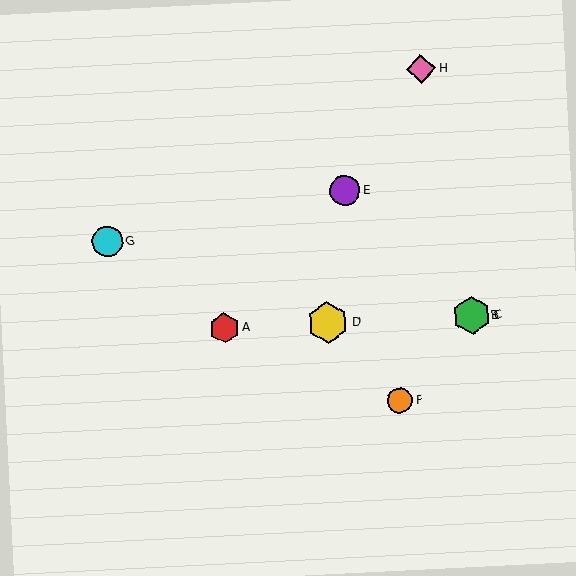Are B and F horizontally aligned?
No, B is at y≈315 and F is at y≈401.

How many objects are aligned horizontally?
4 objects (A, B, C, D) are aligned horizontally.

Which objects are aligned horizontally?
Objects A, B, C, D are aligned horizontally.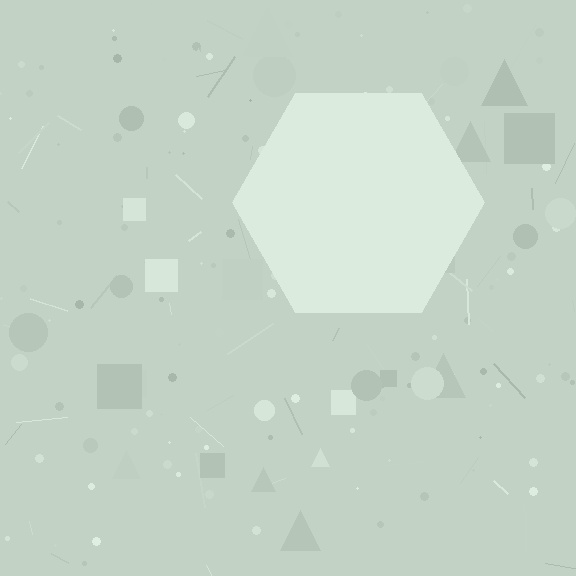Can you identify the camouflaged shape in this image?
The camouflaged shape is a hexagon.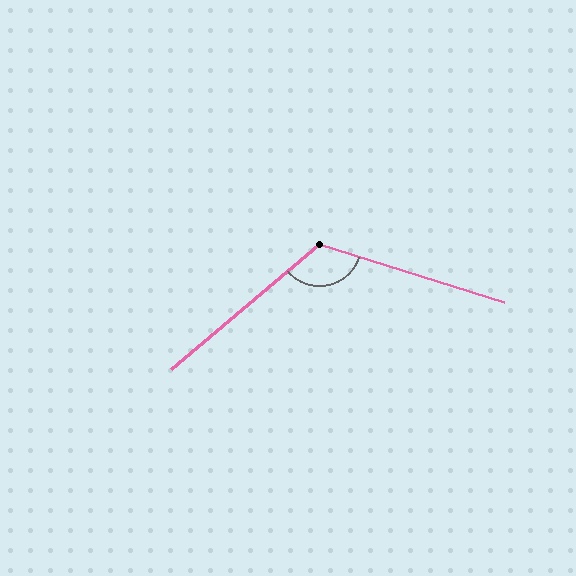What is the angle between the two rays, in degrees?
Approximately 123 degrees.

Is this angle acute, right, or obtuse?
It is obtuse.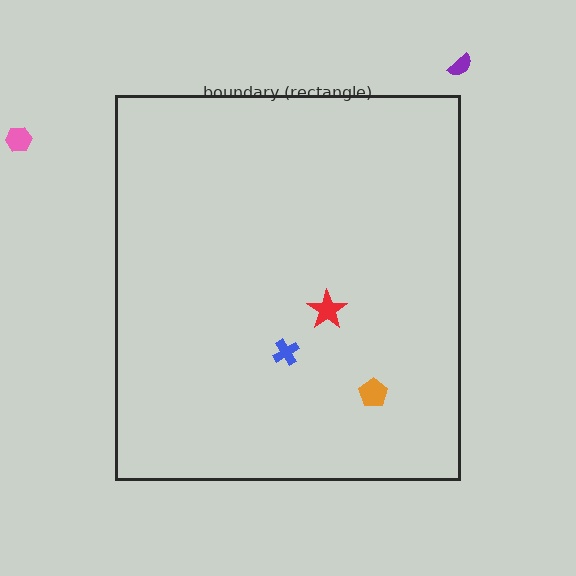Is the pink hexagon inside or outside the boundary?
Outside.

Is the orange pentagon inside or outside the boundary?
Inside.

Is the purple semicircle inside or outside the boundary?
Outside.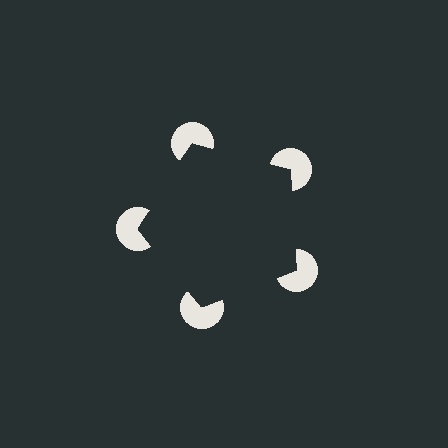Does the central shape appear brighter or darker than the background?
It typically appears slightly darker than the background, even though no actual brightness change is drawn.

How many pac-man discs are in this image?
There are 5 — one at each vertex of the illusory pentagon.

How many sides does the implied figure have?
5 sides.